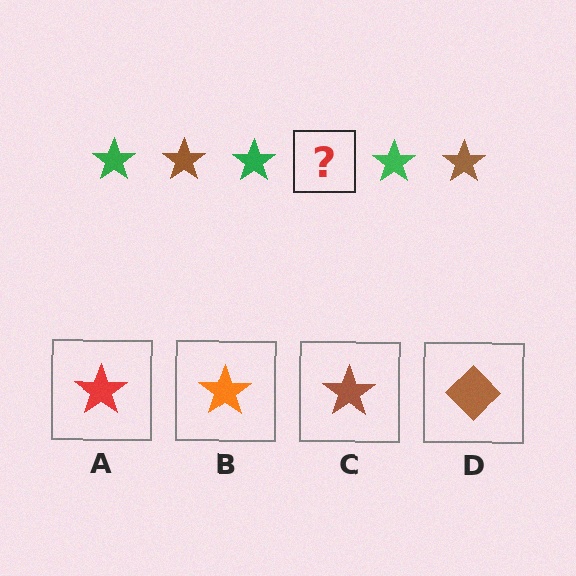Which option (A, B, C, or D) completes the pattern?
C.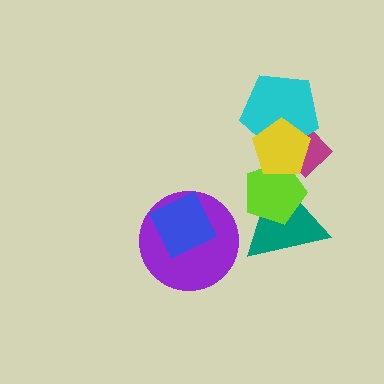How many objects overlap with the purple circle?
1 object overlaps with the purple circle.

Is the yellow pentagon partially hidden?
No, no other shape covers it.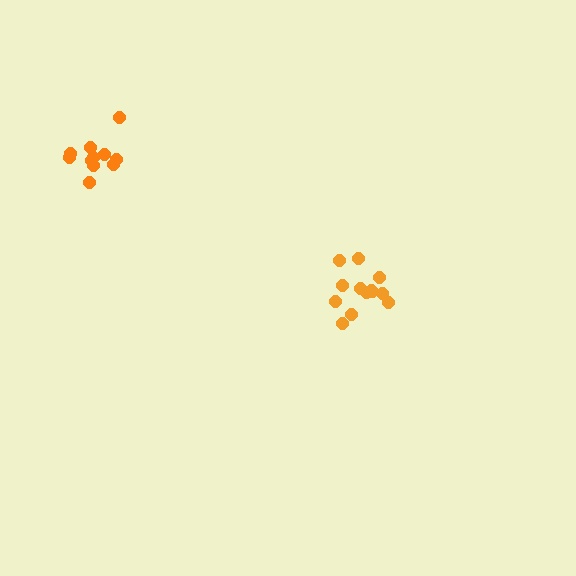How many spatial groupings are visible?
There are 2 spatial groupings.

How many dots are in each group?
Group 1: 13 dots, Group 2: 11 dots (24 total).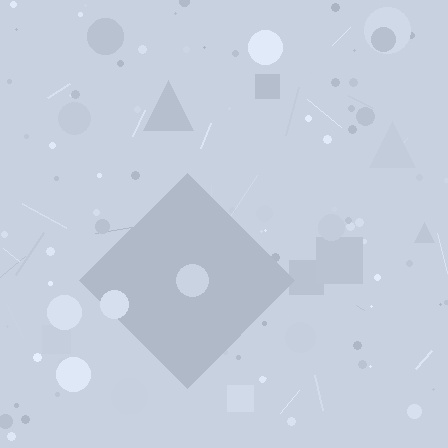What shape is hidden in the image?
A diamond is hidden in the image.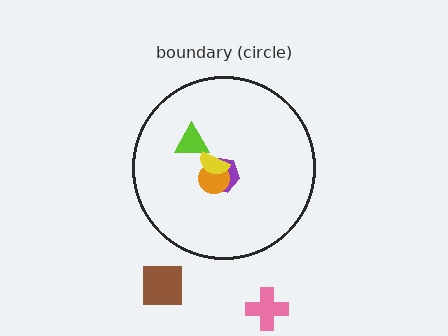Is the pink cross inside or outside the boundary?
Outside.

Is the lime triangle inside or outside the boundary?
Inside.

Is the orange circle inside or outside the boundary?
Inside.